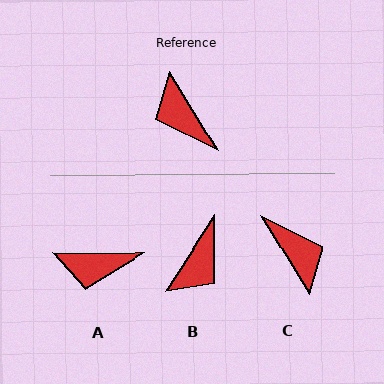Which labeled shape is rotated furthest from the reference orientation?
C, about 180 degrees away.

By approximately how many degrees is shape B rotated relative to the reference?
Approximately 115 degrees counter-clockwise.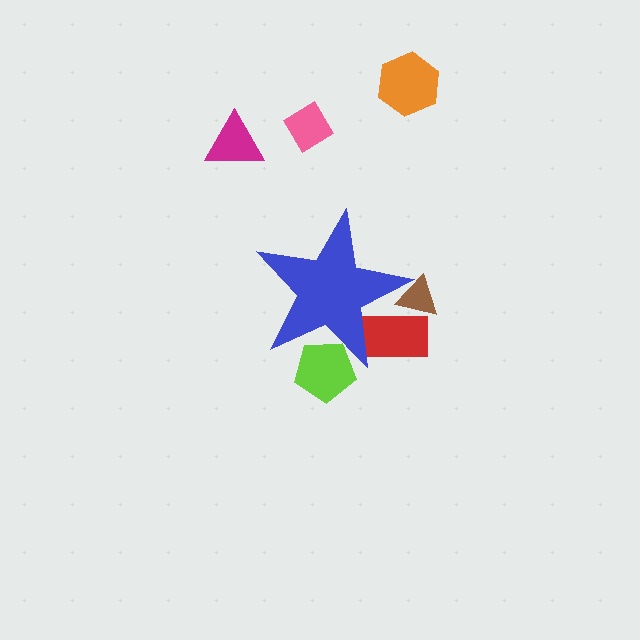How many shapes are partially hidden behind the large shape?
3 shapes are partially hidden.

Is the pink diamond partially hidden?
No, the pink diamond is fully visible.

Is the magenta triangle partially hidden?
No, the magenta triangle is fully visible.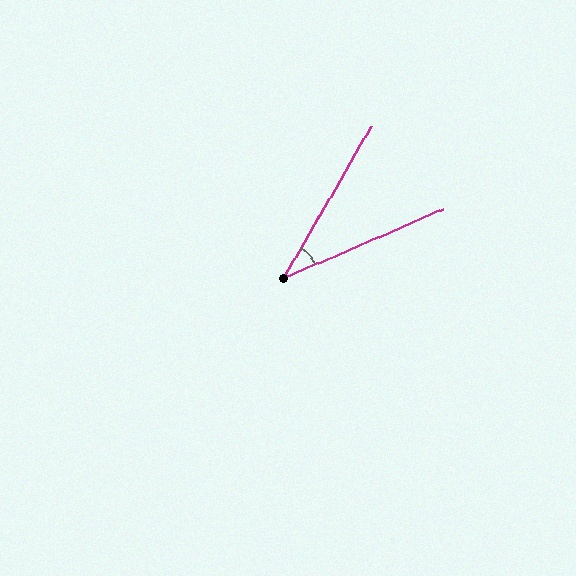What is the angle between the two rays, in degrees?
Approximately 37 degrees.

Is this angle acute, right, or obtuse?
It is acute.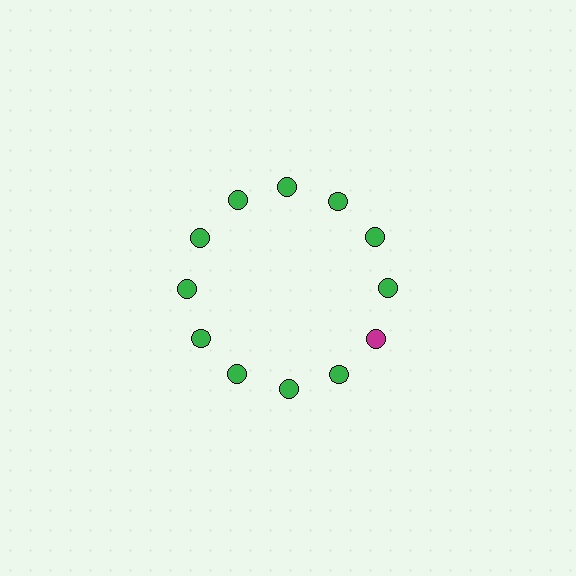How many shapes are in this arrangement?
There are 12 shapes arranged in a ring pattern.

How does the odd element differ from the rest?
It has a different color: magenta instead of green.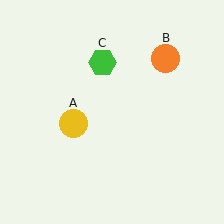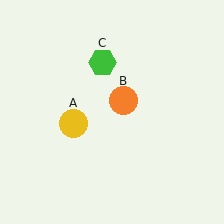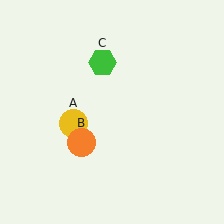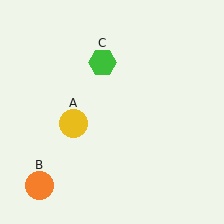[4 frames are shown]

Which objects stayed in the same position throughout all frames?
Yellow circle (object A) and green hexagon (object C) remained stationary.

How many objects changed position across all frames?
1 object changed position: orange circle (object B).